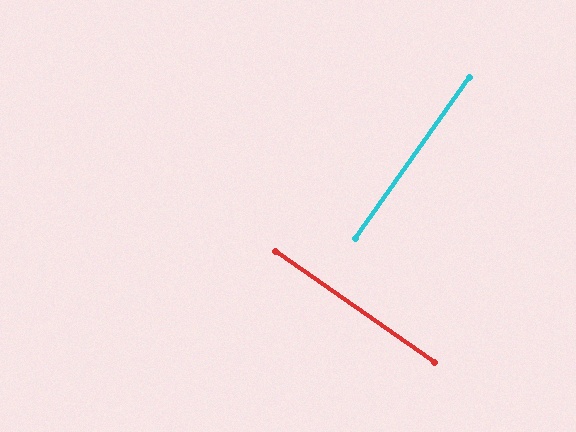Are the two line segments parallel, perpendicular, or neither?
Perpendicular — they meet at approximately 90°.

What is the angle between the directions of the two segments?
Approximately 90 degrees.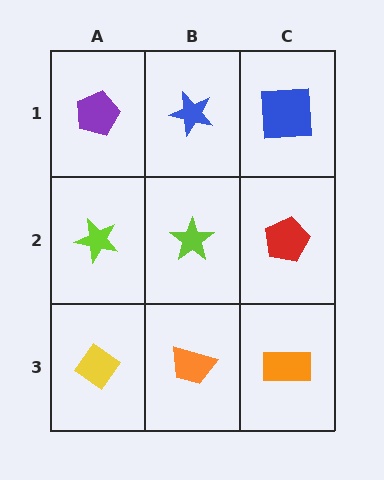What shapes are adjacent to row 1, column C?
A red pentagon (row 2, column C), a blue star (row 1, column B).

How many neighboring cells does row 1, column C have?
2.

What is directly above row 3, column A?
A lime star.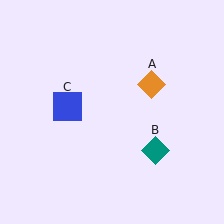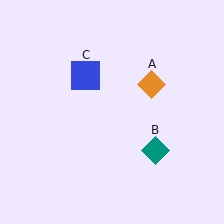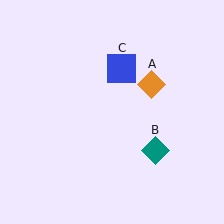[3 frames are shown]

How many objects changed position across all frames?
1 object changed position: blue square (object C).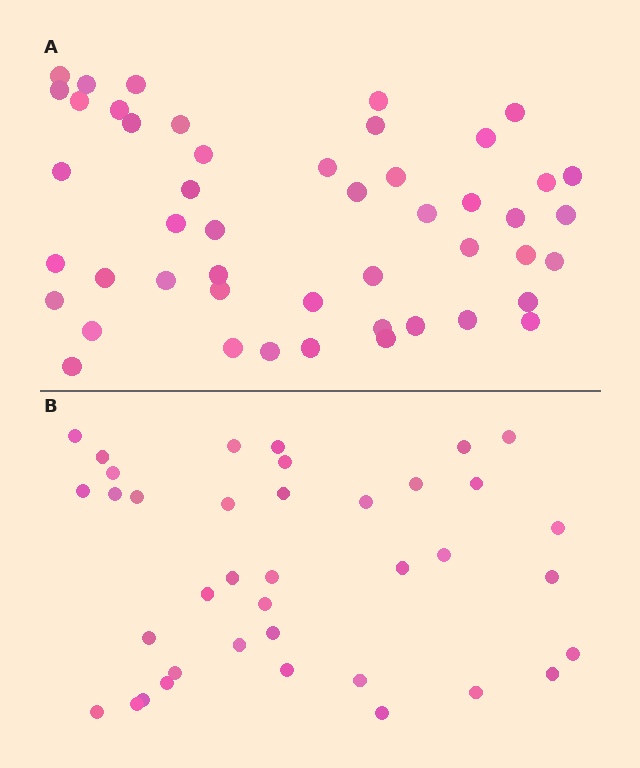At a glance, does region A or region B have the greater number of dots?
Region A (the top region) has more dots.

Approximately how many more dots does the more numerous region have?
Region A has roughly 10 or so more dots than region B.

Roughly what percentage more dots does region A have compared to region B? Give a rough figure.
About 25% more.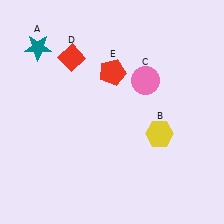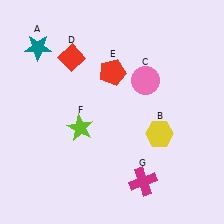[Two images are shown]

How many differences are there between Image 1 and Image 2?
There are 2 differences between the two images.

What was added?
A lime star (F), a magenta cross (G) were added in Image 2.